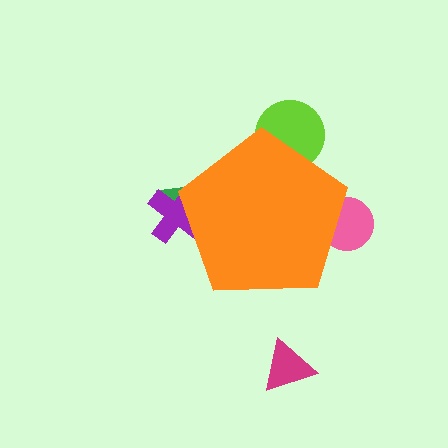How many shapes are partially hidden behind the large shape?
4 shapes are partially hidden.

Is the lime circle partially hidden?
Yes, the lime circle is partially hidden behind the orange pentagon.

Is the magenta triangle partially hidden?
No, the magenta triangle is fully visible.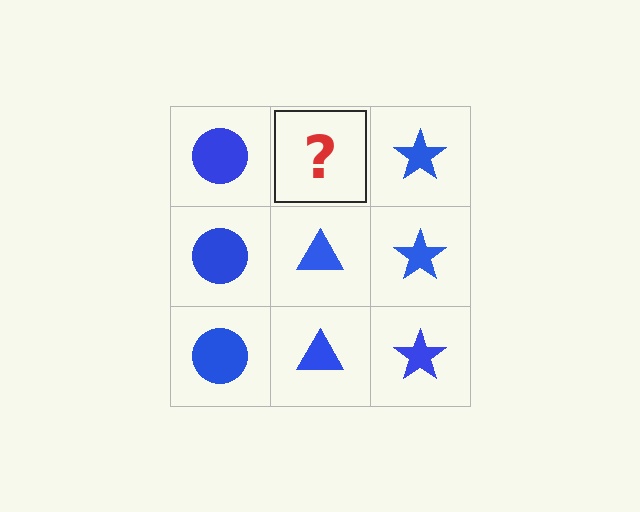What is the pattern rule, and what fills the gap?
The rule is that each column has a consistent shape. The gap should be filled with a blue triangle.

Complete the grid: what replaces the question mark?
The question mark should be replaced with a blue triangle.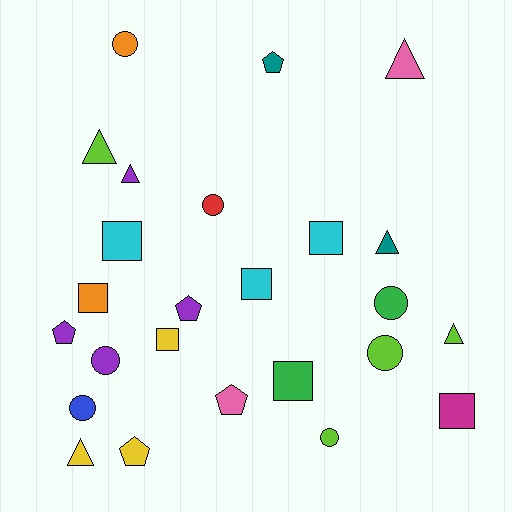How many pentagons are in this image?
There are 5 pentagons.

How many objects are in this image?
There are 25 objects.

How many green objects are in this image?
There are 2 green objects.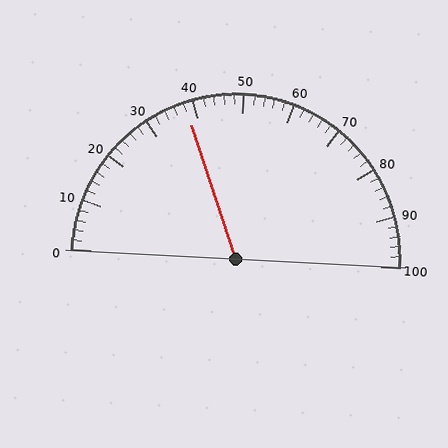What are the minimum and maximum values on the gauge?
The gauge ranges from 0 to 100.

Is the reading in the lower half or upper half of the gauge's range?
The reading is in the lower half of the range (0 to 100).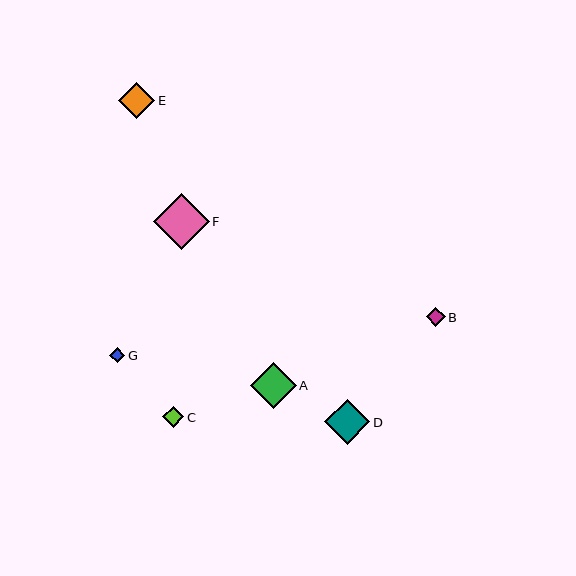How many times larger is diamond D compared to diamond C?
Diamond D is approximately 2.1 times the size of diamond C.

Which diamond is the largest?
Diamond F is the largest with a size of approximately 56 pixels.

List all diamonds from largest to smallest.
From largest to smallest: F, A, D, E, C, B, G.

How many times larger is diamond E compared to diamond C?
Diamond E is approximately 1.7 times the size of diamond C.